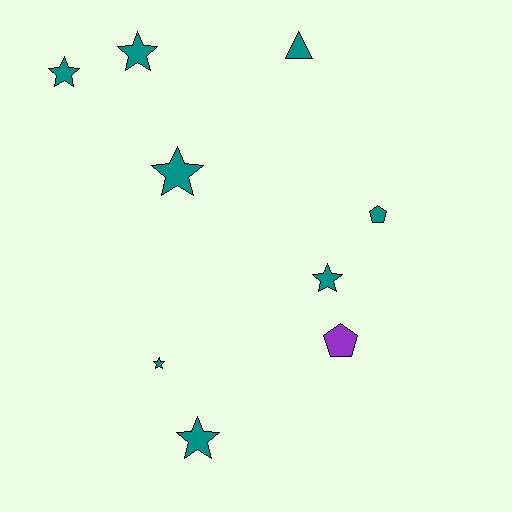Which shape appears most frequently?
Star, with 6 objects.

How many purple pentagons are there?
There is 1 purple pentagon.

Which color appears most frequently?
Teal, with 8 objects.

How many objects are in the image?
There are 9 objects.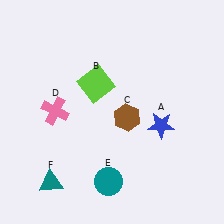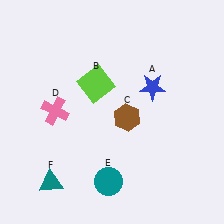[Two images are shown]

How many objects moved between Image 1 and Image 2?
1 object moved between the two images.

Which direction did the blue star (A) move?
The blue star (A) moved up.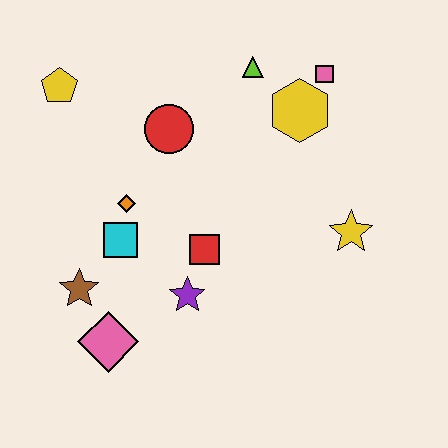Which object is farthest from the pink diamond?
The pink square is farthest from the pink diamond.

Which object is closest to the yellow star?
The yellow hexagon is closest to the yellow star.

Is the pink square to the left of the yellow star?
Yes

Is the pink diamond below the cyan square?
Yes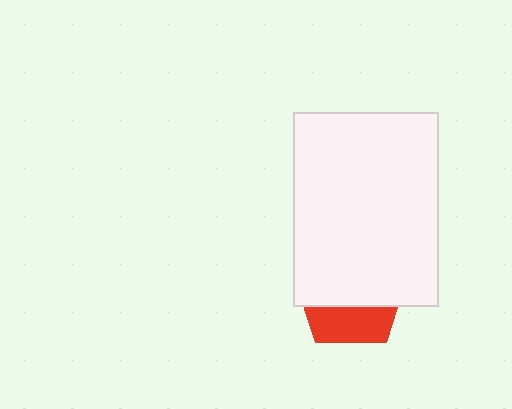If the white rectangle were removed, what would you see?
You would see the complete red pentagon.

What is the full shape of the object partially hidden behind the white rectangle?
The partially hidden object is a red pentagon.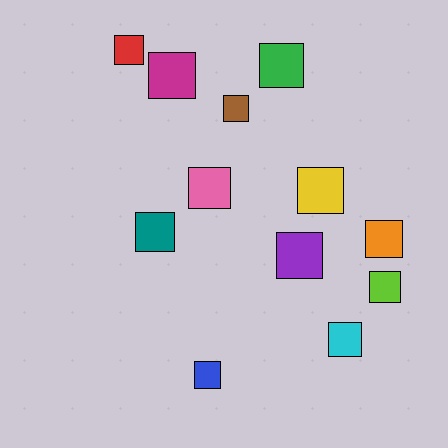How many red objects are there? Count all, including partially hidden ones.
There is 1 red object.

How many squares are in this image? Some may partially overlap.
There are 12 squares.